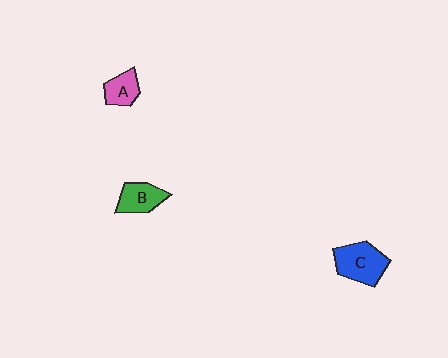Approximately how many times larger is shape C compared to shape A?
Approximately 1.7 times.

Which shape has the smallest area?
Shape A (pink).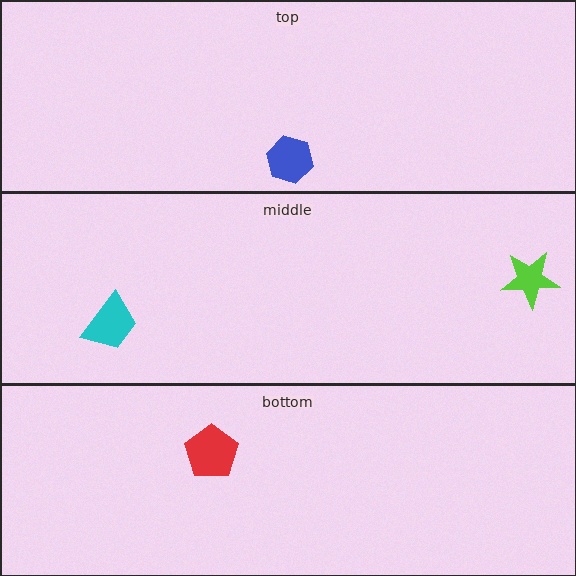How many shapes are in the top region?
1.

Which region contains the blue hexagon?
The top region.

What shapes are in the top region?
The blue hexagon.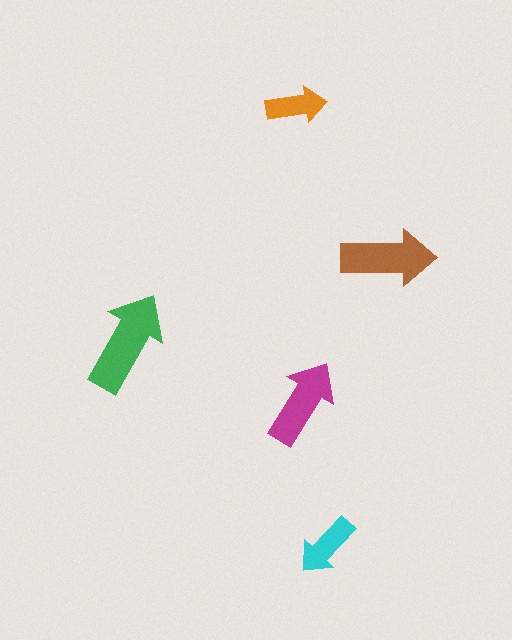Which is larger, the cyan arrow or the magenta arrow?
The magenta one.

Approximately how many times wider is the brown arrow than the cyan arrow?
About 1.5 times wider.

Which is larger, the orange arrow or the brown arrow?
The brown one.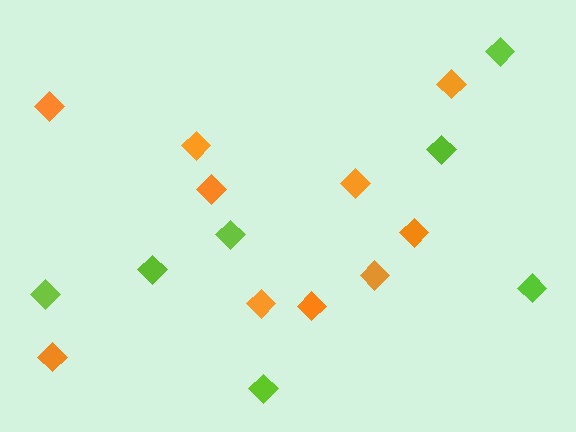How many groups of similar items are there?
There are 2 groups: one group of orange diamonds (10) and one group of lime diamonds (7).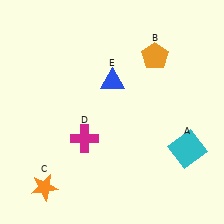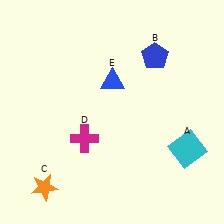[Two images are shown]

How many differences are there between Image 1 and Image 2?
There is 1 difference between the two images.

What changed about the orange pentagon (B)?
In Image 1, B is orange. In Image 2, it changed to blue.